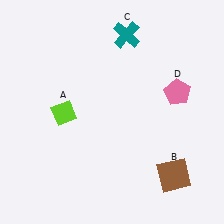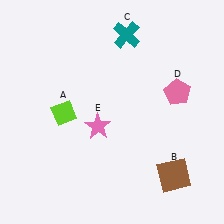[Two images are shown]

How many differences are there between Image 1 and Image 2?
There is 1 difference between the two images.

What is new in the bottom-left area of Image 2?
A pink star (E) was added in the bottom-left area of Image 2.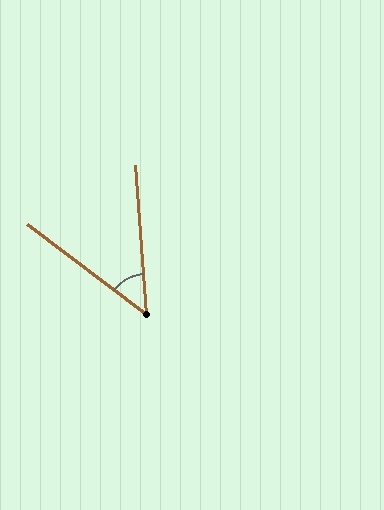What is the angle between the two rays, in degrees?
Approximately 49 degrees.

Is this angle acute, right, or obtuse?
It is acute.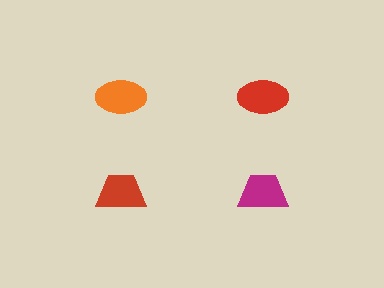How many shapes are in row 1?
2 shapes.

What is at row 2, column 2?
A magenta trapezoid.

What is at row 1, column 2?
A red ellipse.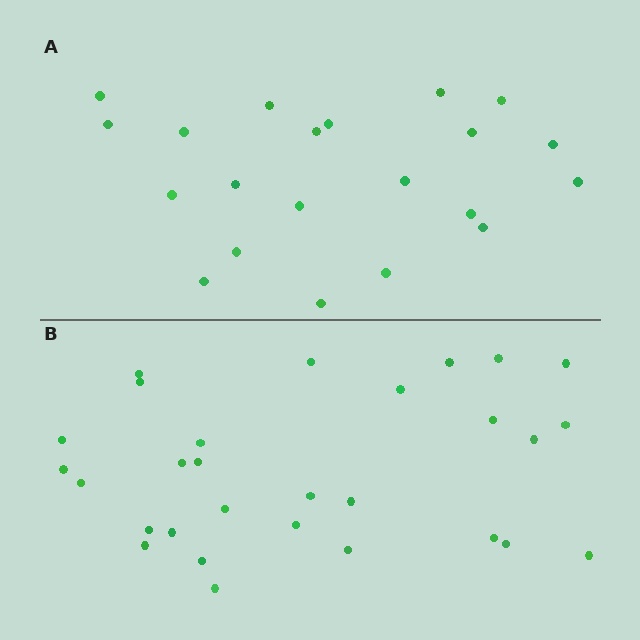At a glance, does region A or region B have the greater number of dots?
Region B (the bottom region) has more dots.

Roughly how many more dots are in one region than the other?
Region B has roughly 8 or so more dots than region A.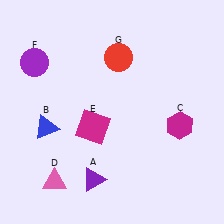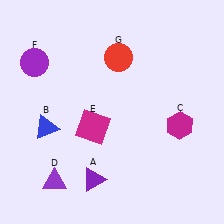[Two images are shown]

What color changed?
The triangle (D) changed from pink in Image 1 to purple in Image 2.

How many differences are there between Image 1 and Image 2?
There is 1 difference between the two images.